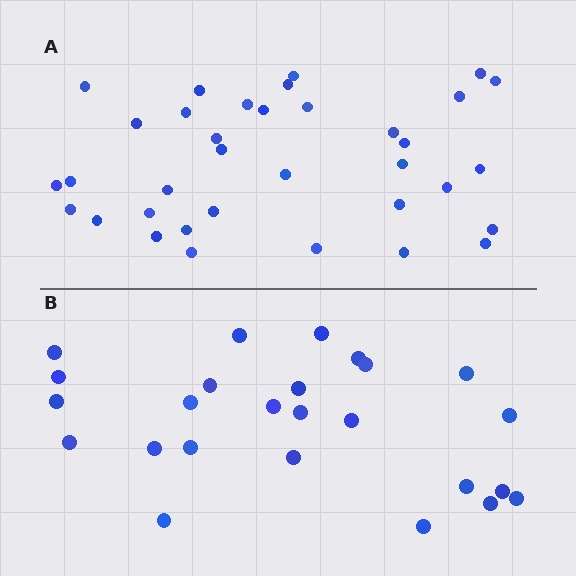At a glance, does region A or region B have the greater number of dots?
Region A (the top region) has more dots.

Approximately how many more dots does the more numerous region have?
Region A has roughly 10 or so more dots than region B.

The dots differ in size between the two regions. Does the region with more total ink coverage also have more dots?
No. Region B has more total ink coverage because its dots are larger, but region A actually contains more individual dots. Total area can be misleading — the number of items is what matters here.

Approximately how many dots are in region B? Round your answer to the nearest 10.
About 20 dots. (The exact count is 25, which rounds to 20.)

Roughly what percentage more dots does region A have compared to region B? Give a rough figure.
About 40% more.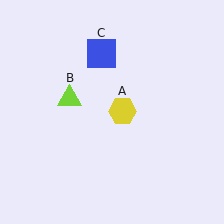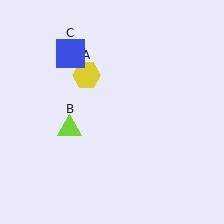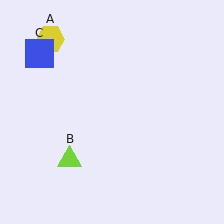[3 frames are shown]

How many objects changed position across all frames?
3 objects changed position: yellow hexagon (object A), lime triangle (object B), blue square (object C).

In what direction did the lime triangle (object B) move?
The lime triangle (object B) moved down.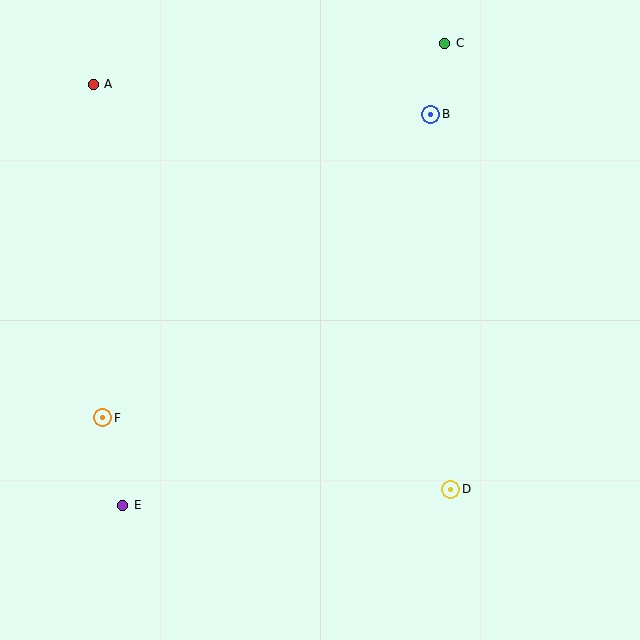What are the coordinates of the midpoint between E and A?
The midpoint between E and A is at (108, 295).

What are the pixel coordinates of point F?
Point F is at (103, 418).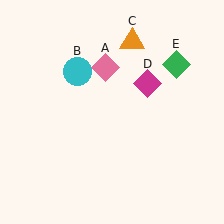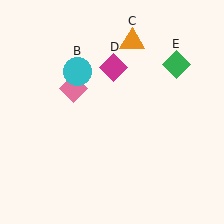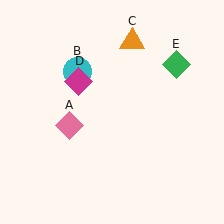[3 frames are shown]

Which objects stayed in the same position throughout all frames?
Cyan circle (object B) and orange triangle (object C) and green diamond (object E) remained stationary.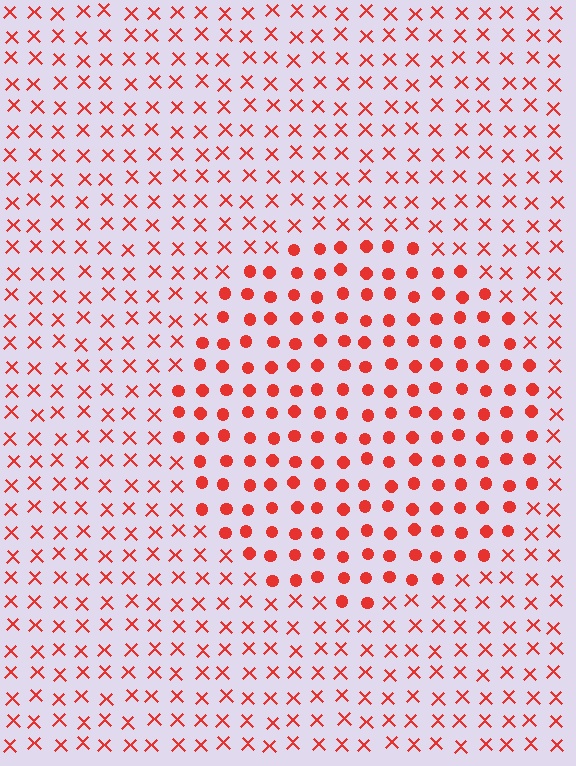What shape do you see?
I see a circle.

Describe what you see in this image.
The image is filled with small red elements arranged in a uniform grid. A circle-shaped region contains circles, while the surrounding area contains X marks. The boundary is defined purely by the change in element shape.